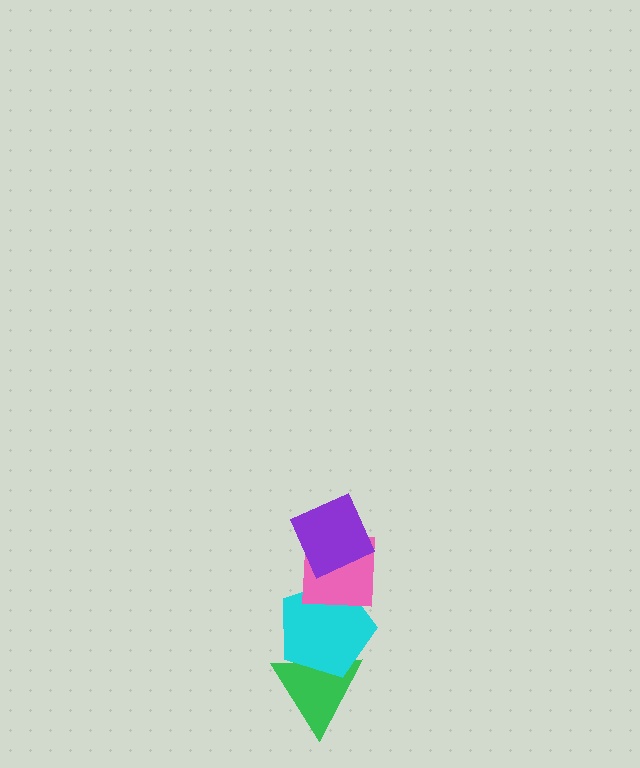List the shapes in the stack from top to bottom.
From top to bottom: the purple diamond, the pink square, the cyan pentagon, the green triangle.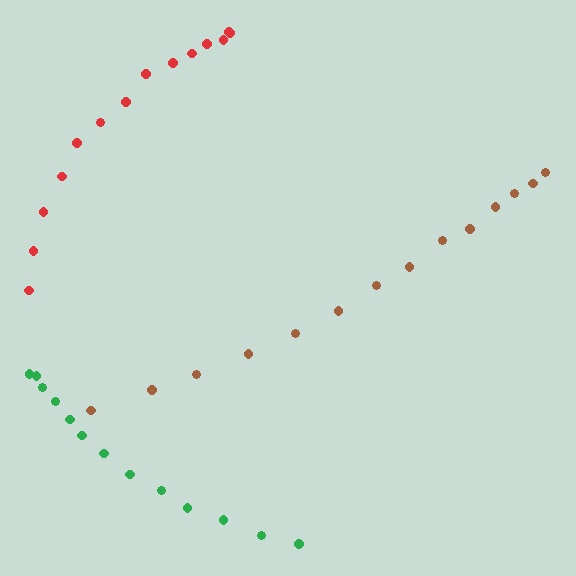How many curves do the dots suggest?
There are 3 distinct paths.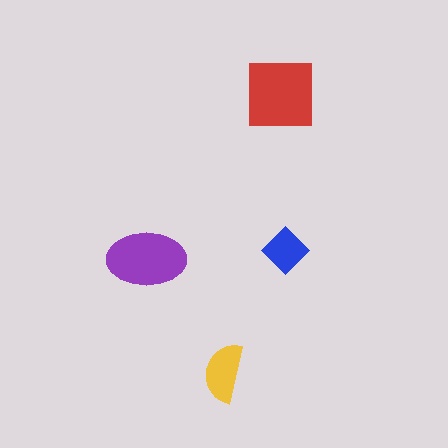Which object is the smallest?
The blue diamond.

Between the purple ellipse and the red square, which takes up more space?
The red square.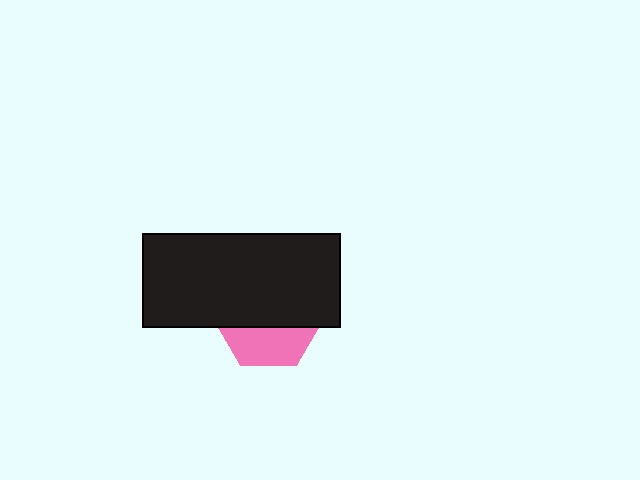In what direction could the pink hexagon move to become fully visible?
The pink hexagon could move down. That would shift it out from behind the black rectangle entirely.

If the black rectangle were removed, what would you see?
You would see the complete pink hexagon.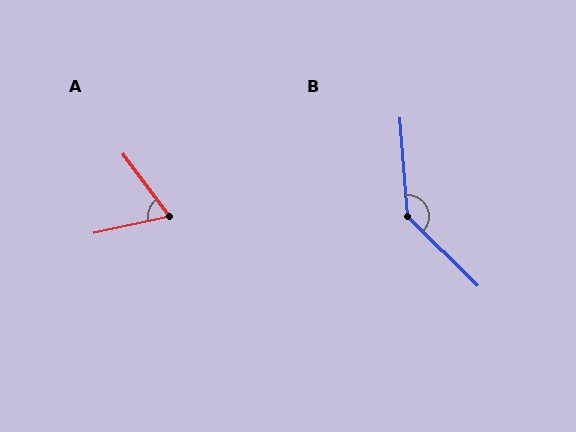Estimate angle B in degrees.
Approximately 139 degrees.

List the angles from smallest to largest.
A (66°), B (139°).